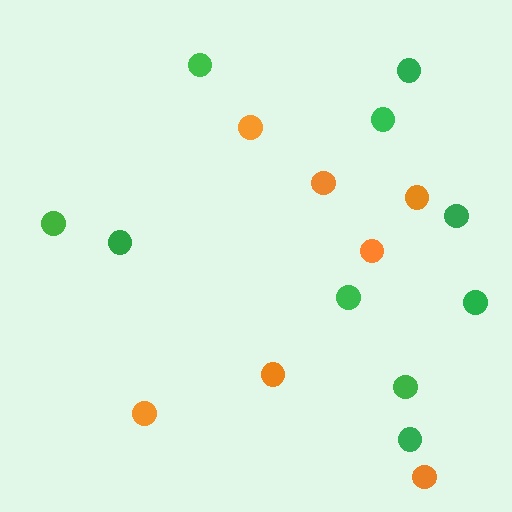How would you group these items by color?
There are 2 groups: one group of orange circles (7) and one group of green circles (10).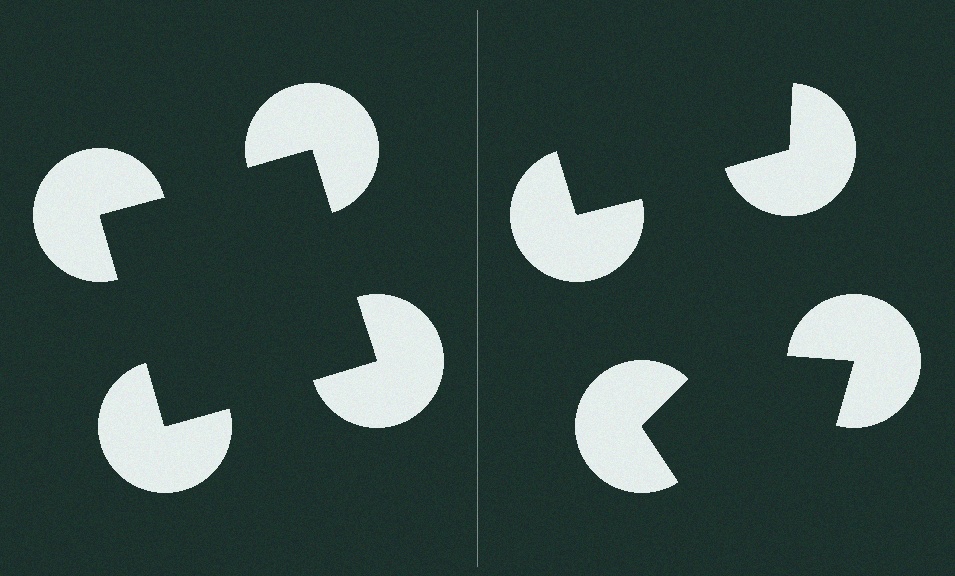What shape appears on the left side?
An illusory square.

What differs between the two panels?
The pac-man discs are positioned identically on both sides; only the wedge orientations differ. On the left they align to a square; on the right they are misaligned.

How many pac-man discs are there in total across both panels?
8 — 4 on each side.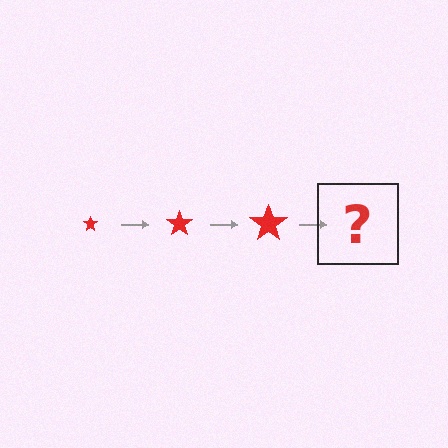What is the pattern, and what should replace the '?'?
The pattern is that the star gets progressively larger each step. The '?' should be a red star, larger than the previous one.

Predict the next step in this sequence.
The next step is a red star, larger than the previous one.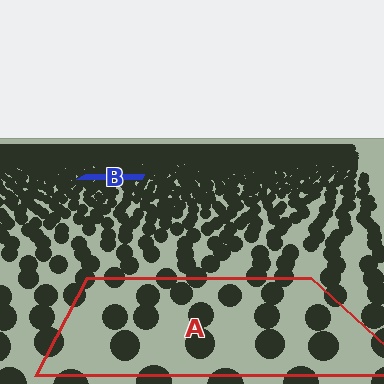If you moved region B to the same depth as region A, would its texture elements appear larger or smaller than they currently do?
They would appear larger. At a closer depth, the same texture elements are projected at a bigger on-screen size.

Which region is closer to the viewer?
Region A is closer. The texture elements there are larger and more spread out.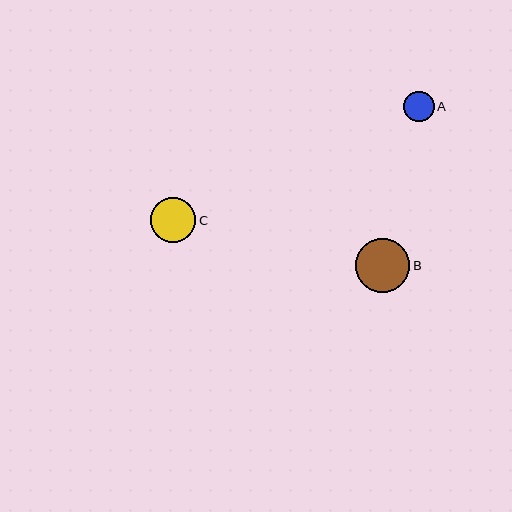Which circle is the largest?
Circle B is the largest with a size of approximately 54 pixels.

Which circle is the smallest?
Circle A is the smallest with a size of approximately 31 pixels.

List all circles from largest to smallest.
From largest to smallest: B, C, A.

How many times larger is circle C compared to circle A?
Circle C is approximately 1.5 times the size of circle A.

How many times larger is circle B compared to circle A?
Circle B is approximately 1.8 times the size of circle A.